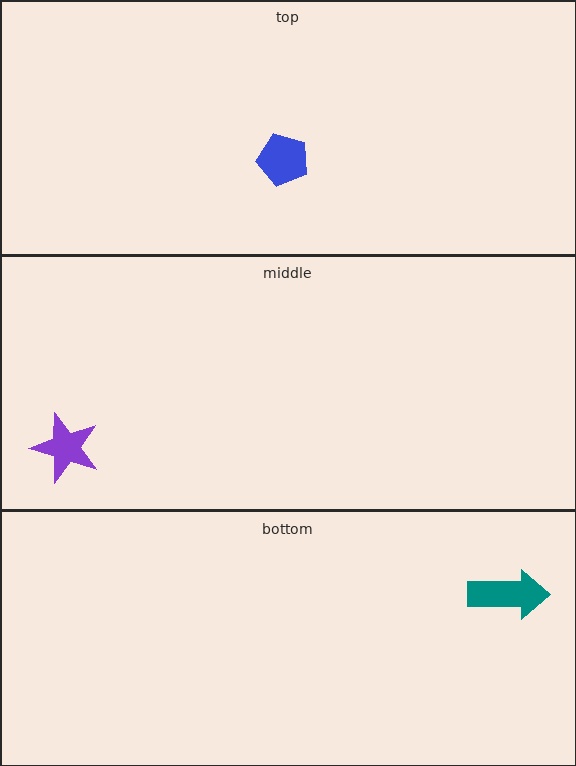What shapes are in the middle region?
The purple star.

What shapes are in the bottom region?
The teal arrow.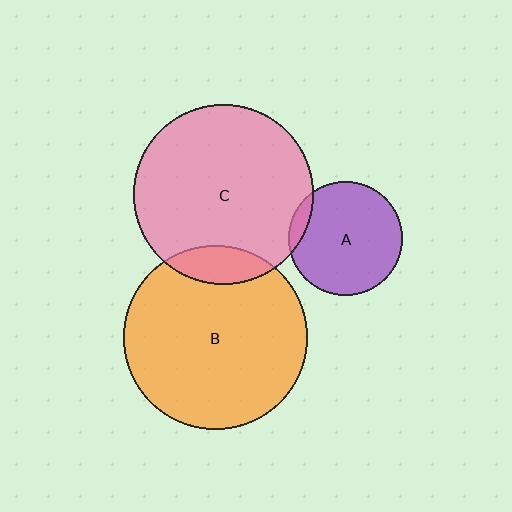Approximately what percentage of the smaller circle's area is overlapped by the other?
Approximately 10%.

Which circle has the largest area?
Circle B (orange).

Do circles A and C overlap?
Yes.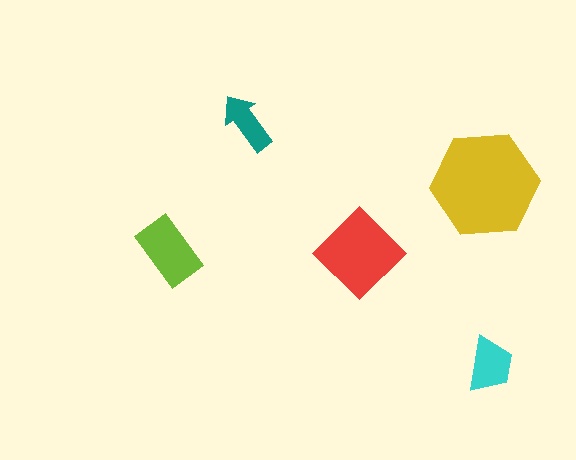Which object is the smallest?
The teal arrow.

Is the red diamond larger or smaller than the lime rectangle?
Larger.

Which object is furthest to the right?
The cyan trapezoid is rightmost.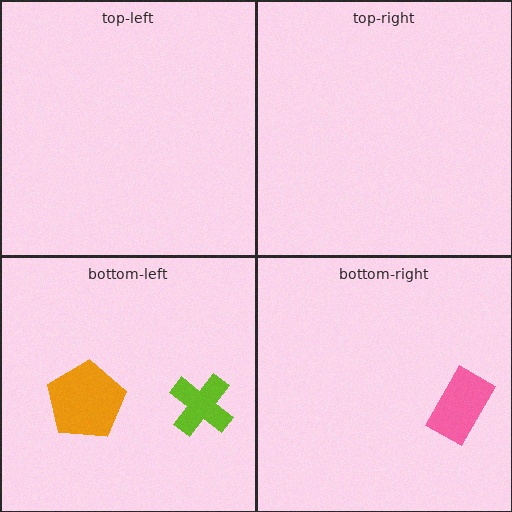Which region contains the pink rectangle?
The bottom-right region.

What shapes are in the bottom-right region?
The pink rectangle.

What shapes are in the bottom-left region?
The orange pentagon, the lime cross.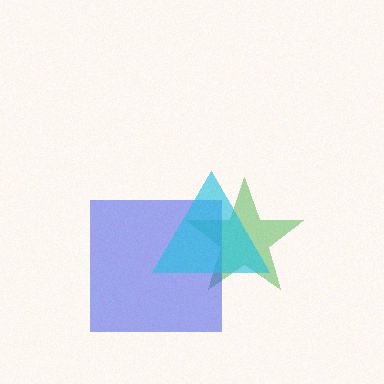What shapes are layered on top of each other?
The layered shapes are: a green star, a blue square, a cyan triangle.